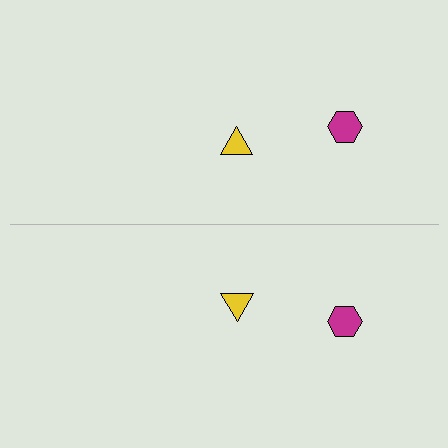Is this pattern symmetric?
Yes, this pattern has bilateral (reflection) symmetry.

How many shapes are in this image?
There are 4 shapes in this image.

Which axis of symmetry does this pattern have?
The pattern has a horizontal axis of symmetry running through the center of the image.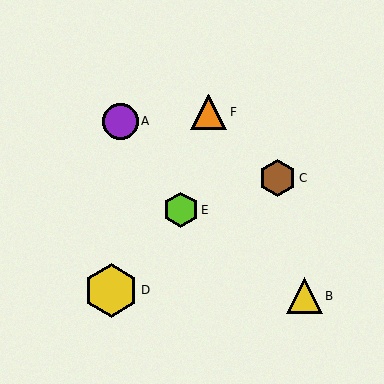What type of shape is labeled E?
Shape E is a lime hexagon.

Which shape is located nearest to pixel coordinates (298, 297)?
The yellow triangle (labeled B) at (304, 296) is nearest to that location.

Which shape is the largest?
The yellow hexagon (labeled D) is the largest.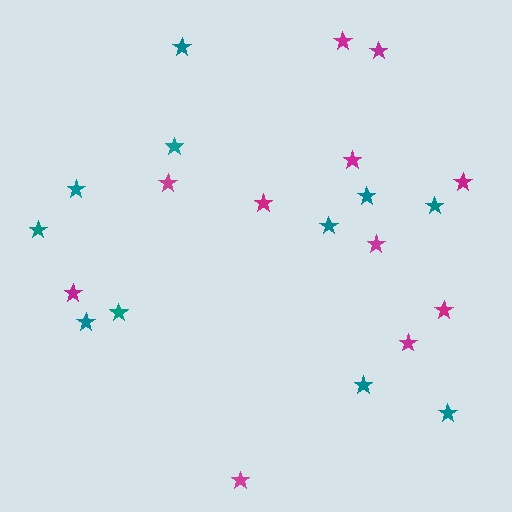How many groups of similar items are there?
There are 2 groups: one group of magenta stars (11) and one group of teal stars (11).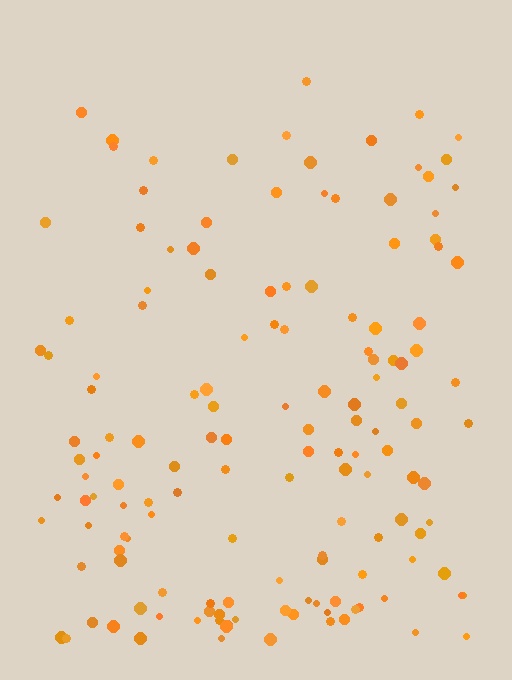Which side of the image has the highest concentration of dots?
The bottom.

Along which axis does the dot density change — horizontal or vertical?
Vertical.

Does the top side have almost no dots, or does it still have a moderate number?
Still a moderate number, just noticeably fewer than the bottom.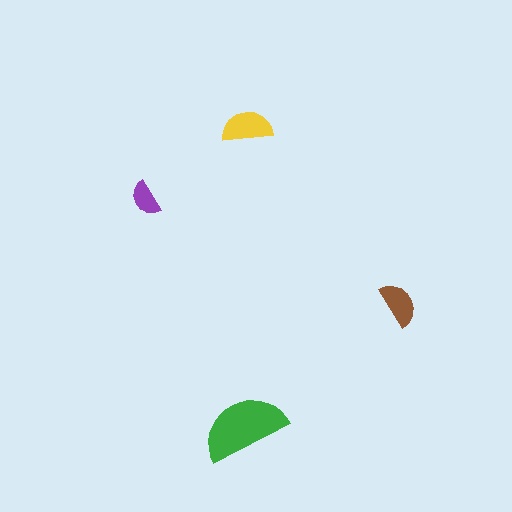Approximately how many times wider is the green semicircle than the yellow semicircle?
About 1.5 times wider.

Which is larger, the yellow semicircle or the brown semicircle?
The yellow one.